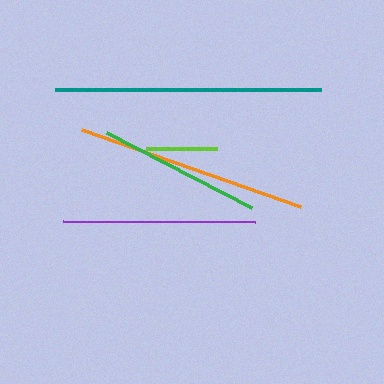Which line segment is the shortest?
The lime line is the shortest at approximately 71 pixels.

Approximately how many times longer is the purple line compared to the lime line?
The purple line is approximately 2.7 times the length of the lime line.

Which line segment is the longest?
The teal line is the longest at approximately 266 pixels.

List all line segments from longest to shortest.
From longest to shortest: teal, orange, purple, green, lime.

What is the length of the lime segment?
The lime segment is approximately 71 pixels long.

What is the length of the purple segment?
The purple segment is approximately 191 pixels long.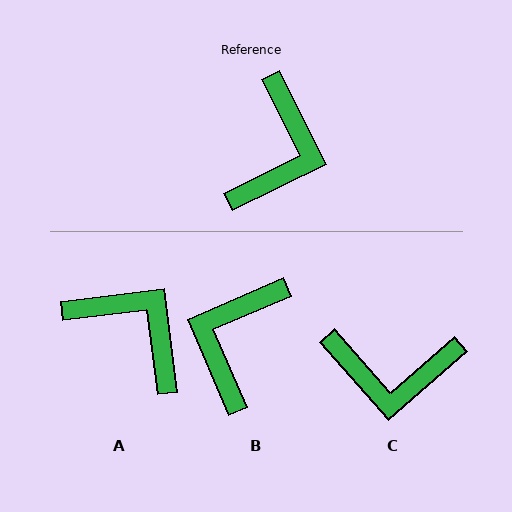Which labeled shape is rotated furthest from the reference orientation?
B, about 177 degrees away.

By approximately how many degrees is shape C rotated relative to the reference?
Approximately 75 degrees clockwise.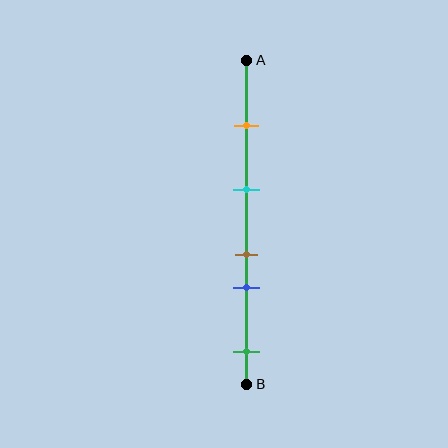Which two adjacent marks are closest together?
The brown and blue marks are the closest adjacent pair.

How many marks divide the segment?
There are 5 marks dividing the segment.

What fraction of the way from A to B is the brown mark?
The brown mark is approximately 60% (0.6) of the way from A to B.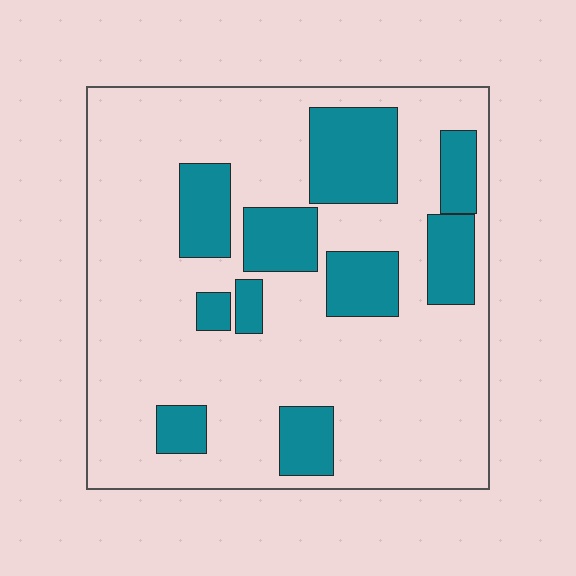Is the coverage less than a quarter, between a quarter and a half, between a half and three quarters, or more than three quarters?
Less than a quarter.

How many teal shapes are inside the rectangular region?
10.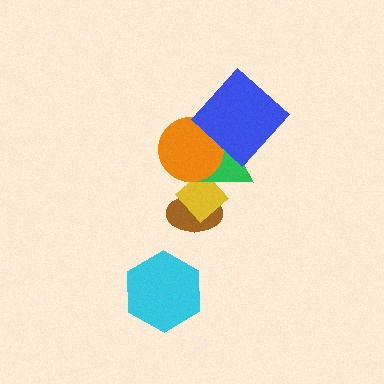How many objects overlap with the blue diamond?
2 objects overlap with the blue diamond.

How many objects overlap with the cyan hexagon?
0 objects overlap with the cyan hexagon.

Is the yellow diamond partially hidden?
Yes, it is partially covered by another shape.